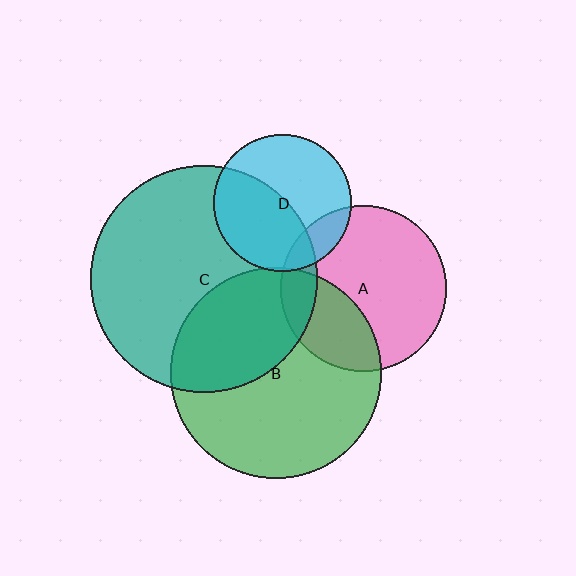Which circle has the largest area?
Circle C (teal).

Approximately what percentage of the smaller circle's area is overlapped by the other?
Approximately 15%.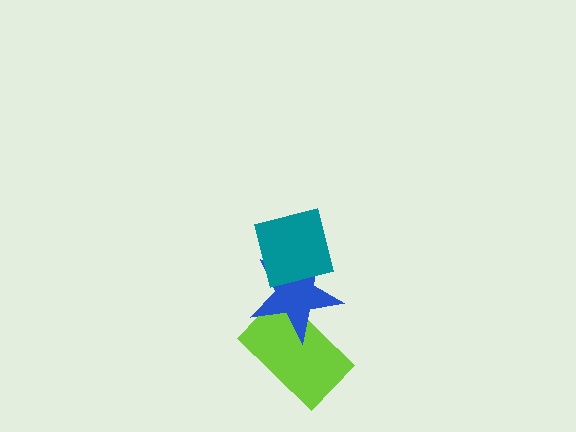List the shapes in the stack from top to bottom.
From top to bottom: the teal square, the blue star, the lime rectangle.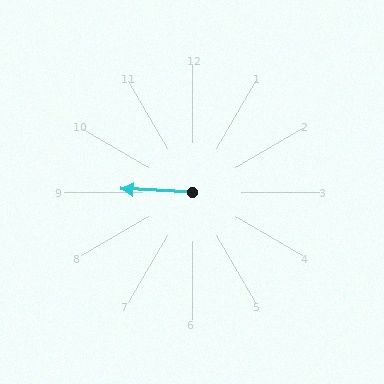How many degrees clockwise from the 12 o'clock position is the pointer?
Approximately 273 degrees.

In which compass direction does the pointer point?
West.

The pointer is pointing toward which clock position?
Roughly 9 o'clock.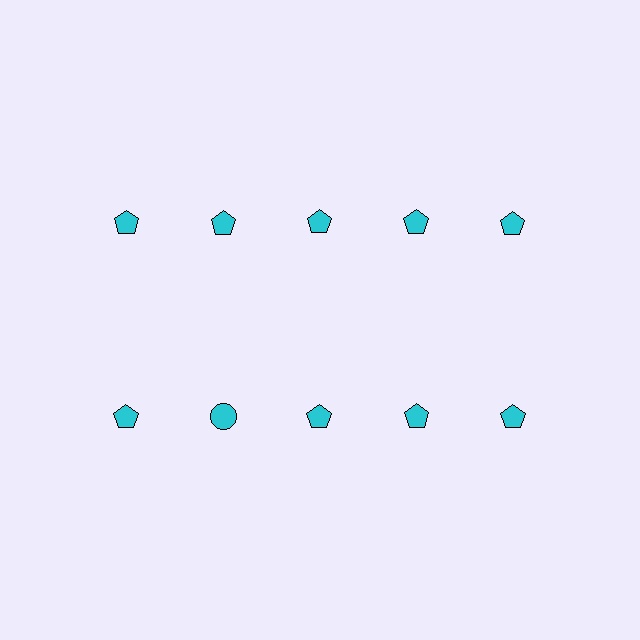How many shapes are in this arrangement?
There are 10 shapes arranged in a grid pattern.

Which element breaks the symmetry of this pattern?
The cyan circle in the second row, second from left column breaks the symmetry. All other shapes are cyan pentagons.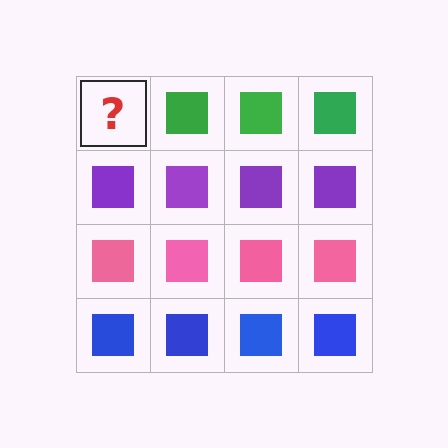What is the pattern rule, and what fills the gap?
The rule is that each row has a consistent color. The gap should be filled with a green square.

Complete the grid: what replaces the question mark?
The question mark should be replaced with a green square.